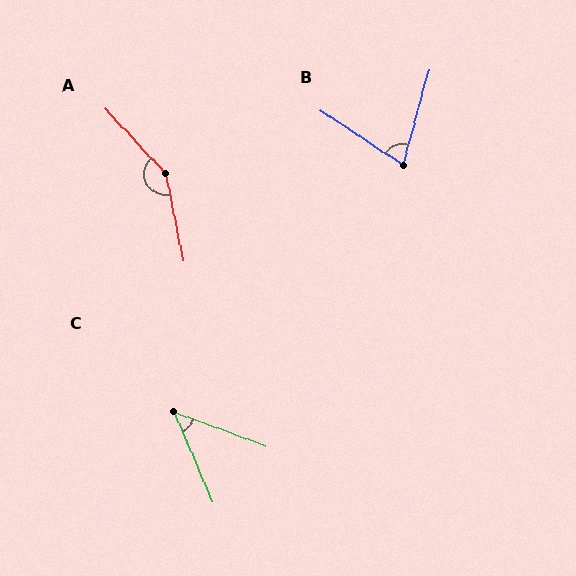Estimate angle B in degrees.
Approximately 71 degrees.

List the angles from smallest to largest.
C (46°), B (71°), A (149°).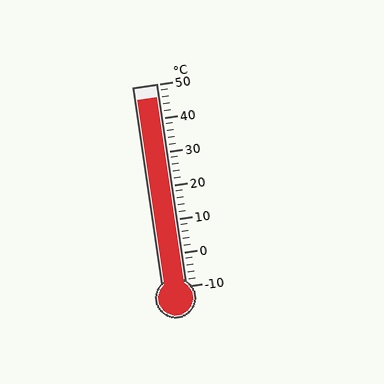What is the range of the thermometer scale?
The thermometer scale ranges from -10°C to 50°C.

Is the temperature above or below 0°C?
The temperature is above 0°C.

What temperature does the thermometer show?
The thermometer shows approximately 46°C.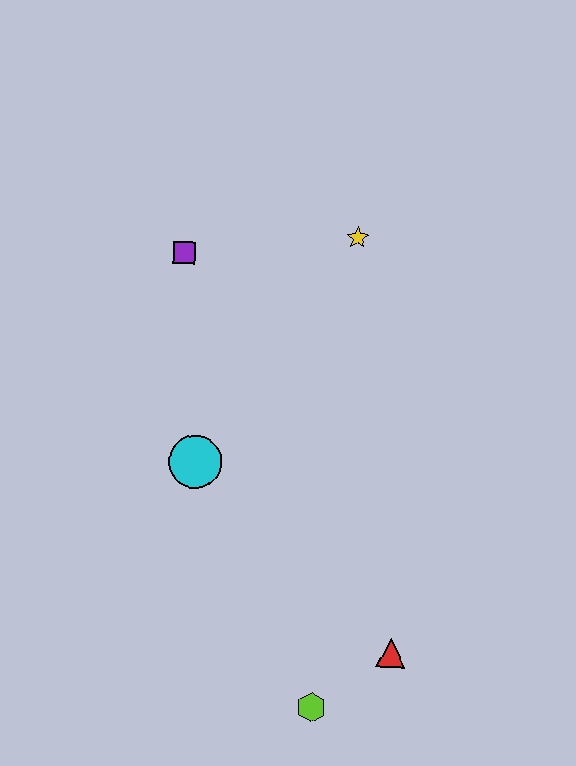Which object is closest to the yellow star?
The purple square is closest to the yellow star.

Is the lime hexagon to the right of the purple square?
Yes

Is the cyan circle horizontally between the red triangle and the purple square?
Yes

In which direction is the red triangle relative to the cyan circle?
The red triangle is to the right of the cyan circle.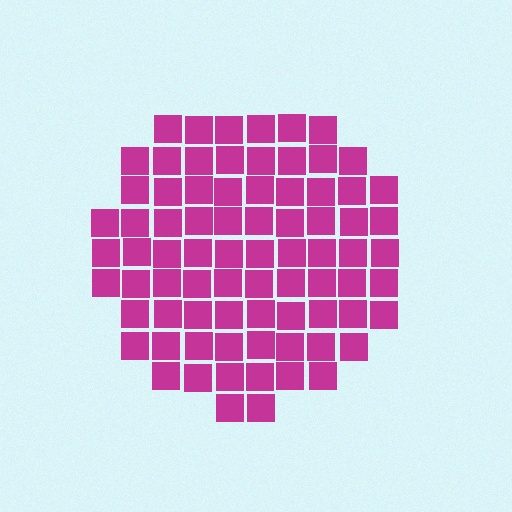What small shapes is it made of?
It is made of small squares.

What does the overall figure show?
The overall figure shows a circle.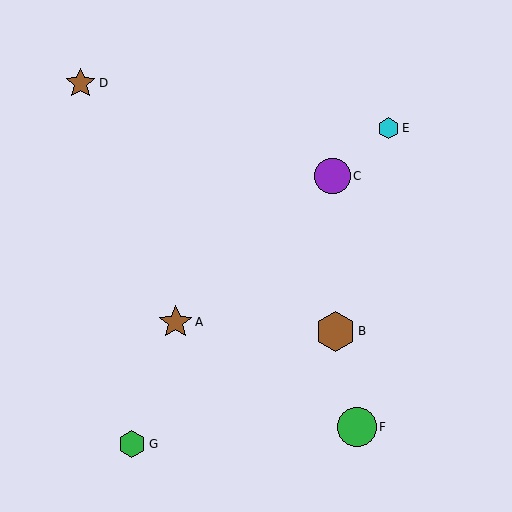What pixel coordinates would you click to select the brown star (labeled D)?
Click at (81, 83) to select the brown star D.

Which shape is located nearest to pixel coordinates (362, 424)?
The green circle (labeled F) at (357, 427) is nearest to that location.